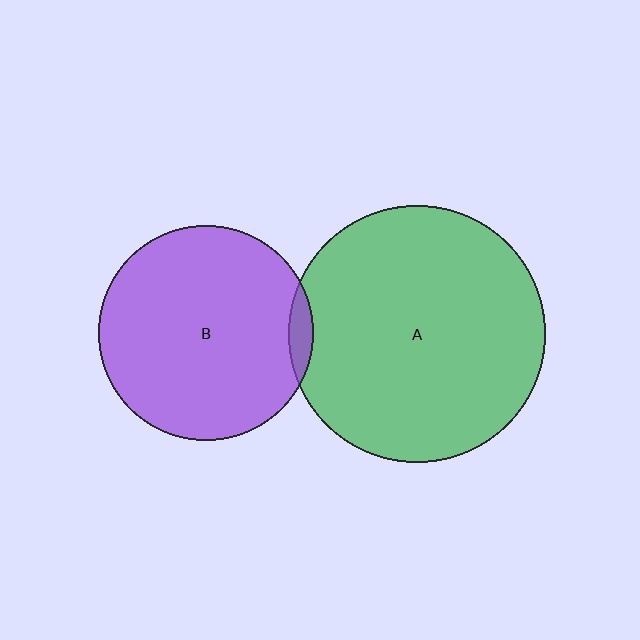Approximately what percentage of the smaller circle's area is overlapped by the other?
Approximately 5%.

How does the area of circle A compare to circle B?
Approximately 1.4 times.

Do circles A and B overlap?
Yes.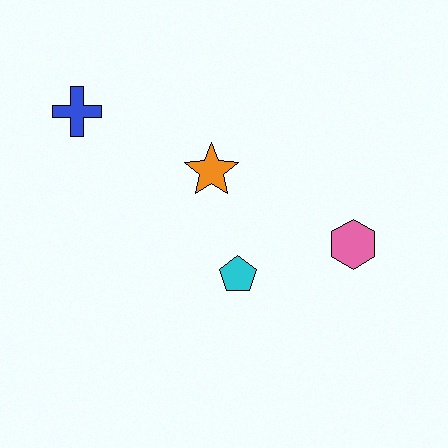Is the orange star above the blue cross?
No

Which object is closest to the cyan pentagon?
The orange star is closest to the cyan pentagon.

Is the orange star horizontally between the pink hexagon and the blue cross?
Yes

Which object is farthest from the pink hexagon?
The blue cross is farthest from the pink hexagon.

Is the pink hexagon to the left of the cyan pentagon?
No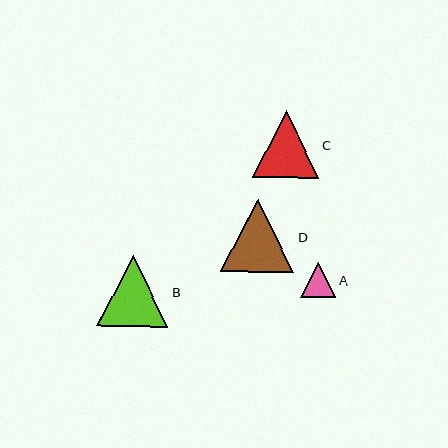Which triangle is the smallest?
Triangle A is the smallest with a size of approximately 35 pixels.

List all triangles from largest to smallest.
From largest to smallest: D, B, C, A.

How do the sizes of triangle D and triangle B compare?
Triangle D and triangle B are approximately the same size.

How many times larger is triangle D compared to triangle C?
Triangle D is approximately 1.1 times the size of triangle C.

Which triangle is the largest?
Triangle D is the largest with a size of approximately 74 pixels.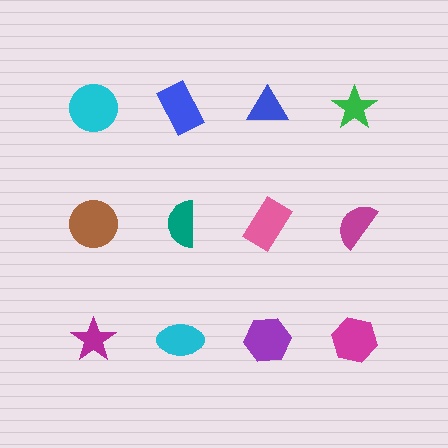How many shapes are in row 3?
4 shapes.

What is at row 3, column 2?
A cyan ellipse.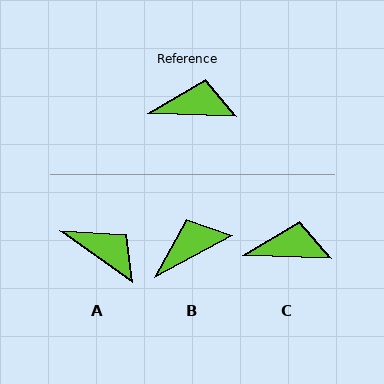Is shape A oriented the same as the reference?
No, it is off by about 33 degrees.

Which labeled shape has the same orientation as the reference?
C.